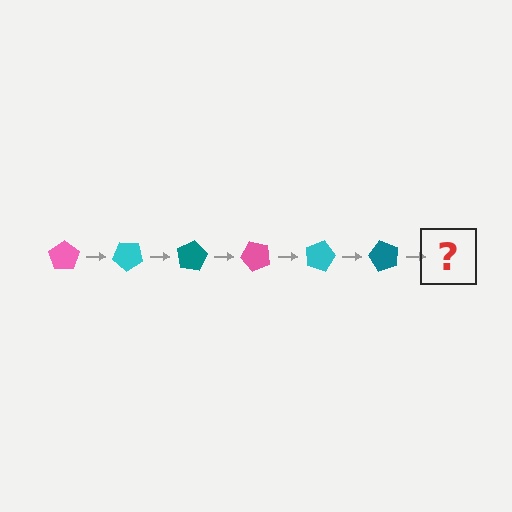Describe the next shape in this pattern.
It should be a pink pentagon, rotated 240 degrees from the start.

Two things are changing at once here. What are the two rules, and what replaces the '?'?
The two rules are that it rotates 40 degrees each step and the color cycles through pink, cyan, and teal. The '?' should be a pink pentagon, rotated 240 degrees from the start.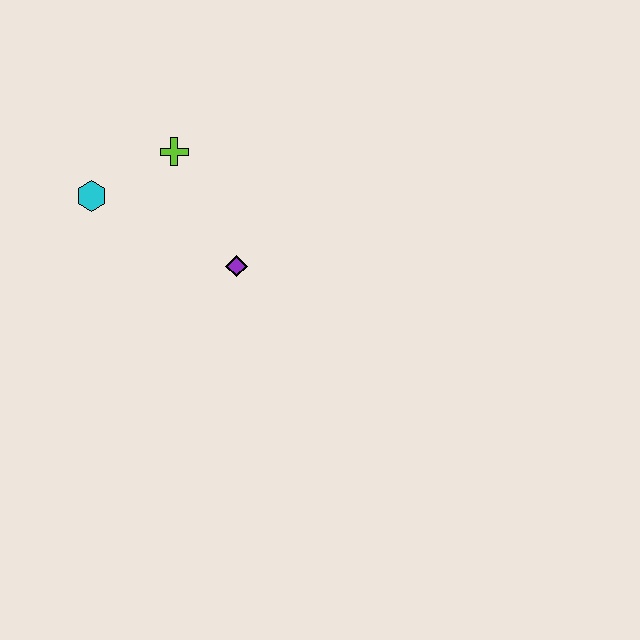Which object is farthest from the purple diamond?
The cyan hexagon is farthest from the purple diamond.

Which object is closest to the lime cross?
The cyan hexagon is closest to the lime cross.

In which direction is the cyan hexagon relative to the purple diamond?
The cyan hexagon is to the left of the purple diamond.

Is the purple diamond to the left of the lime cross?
No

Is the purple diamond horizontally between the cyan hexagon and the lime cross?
No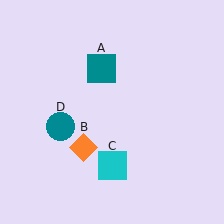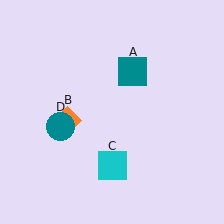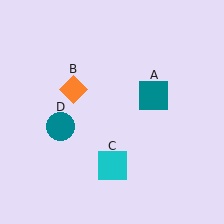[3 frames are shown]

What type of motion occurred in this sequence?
The teal square (object A), orange diamond (object B) rotated clockwise around the center of the scene.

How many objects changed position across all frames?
2 objects changed position: teal square (object A), orange diamond (object B).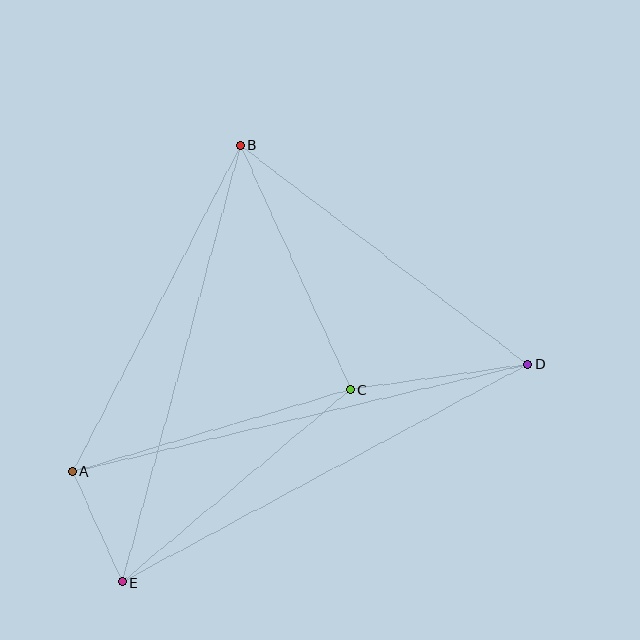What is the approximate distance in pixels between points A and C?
The distance between A and C is approximately 290 pixels.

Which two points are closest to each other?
Points A and E are closest to each other.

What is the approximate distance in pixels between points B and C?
The distance between B and C is approximately 268 pixels.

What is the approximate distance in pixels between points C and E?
The distance between C and E is approximately 299 pixels.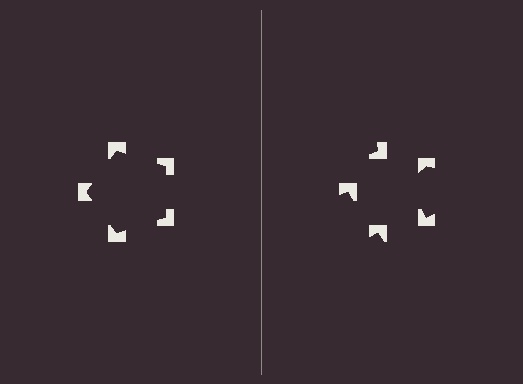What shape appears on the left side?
An illusory pentagon.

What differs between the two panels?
The notched squares are positioned identically on both sides; only the wedge orientations differ. On the left they align to a pentagon; on the right they are misaligned.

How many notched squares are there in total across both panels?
10 — 5 on each side.